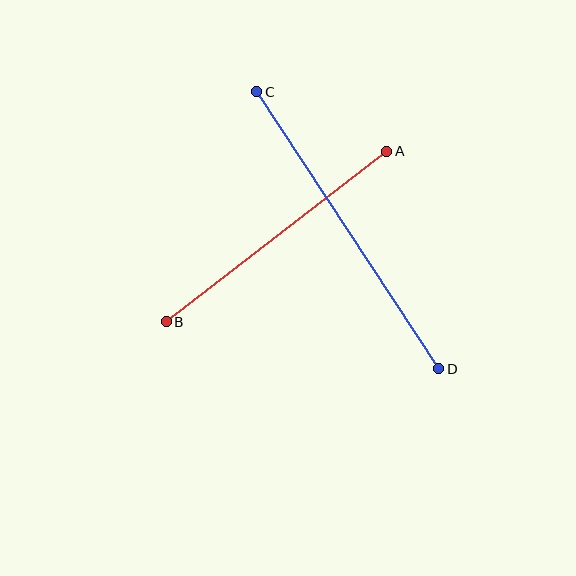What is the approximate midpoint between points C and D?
The midpoint is at approximately (348, 230) pixels.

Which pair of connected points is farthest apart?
Points C and D are farthest apart.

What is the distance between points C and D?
The distance is approximately 331 pixels.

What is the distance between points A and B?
The distance is approximately 278 pixels.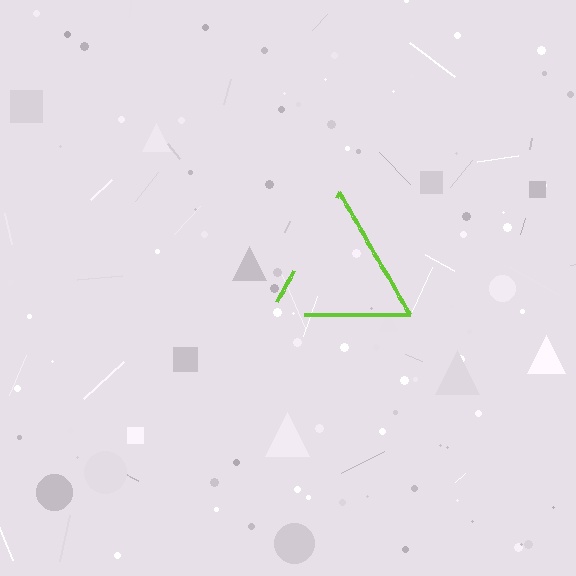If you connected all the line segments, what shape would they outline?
They would outline a triangle.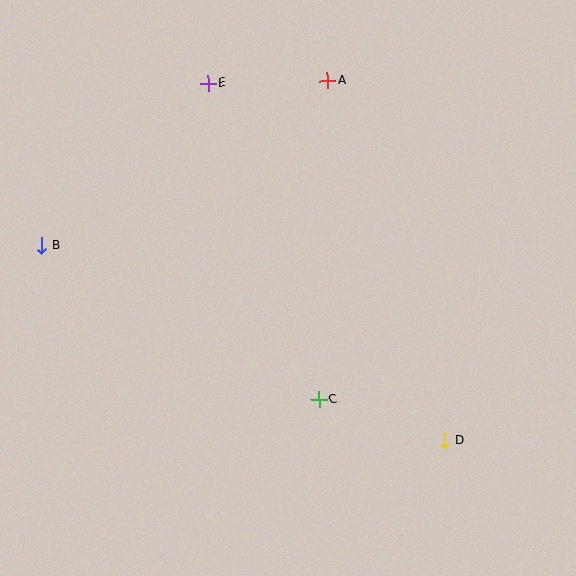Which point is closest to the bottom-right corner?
Point D is closest to the bottom-right corner.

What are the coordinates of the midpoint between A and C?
The midpoint between A and C is at (323, 240).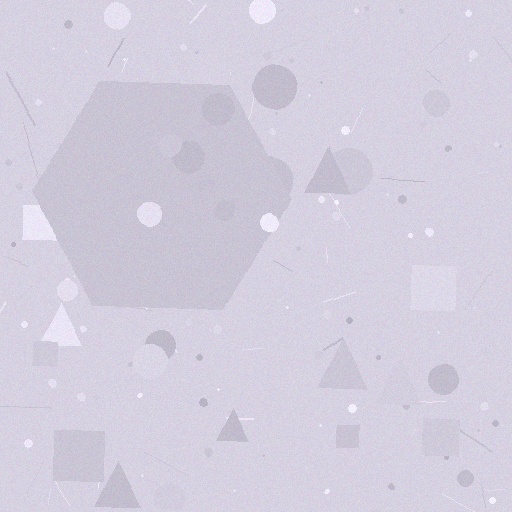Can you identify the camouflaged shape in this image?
The camouflaged shape is a hexagon.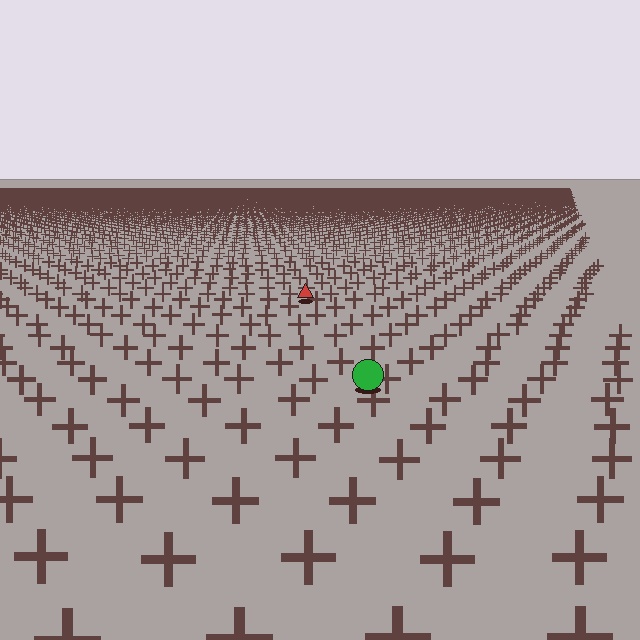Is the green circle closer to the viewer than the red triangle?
Yes. The green circle is closer — you can tell from the texture gradient: the ground texture is coarser near it.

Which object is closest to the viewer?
The green circle is closest. The texture marks near it are larger and more spread out.